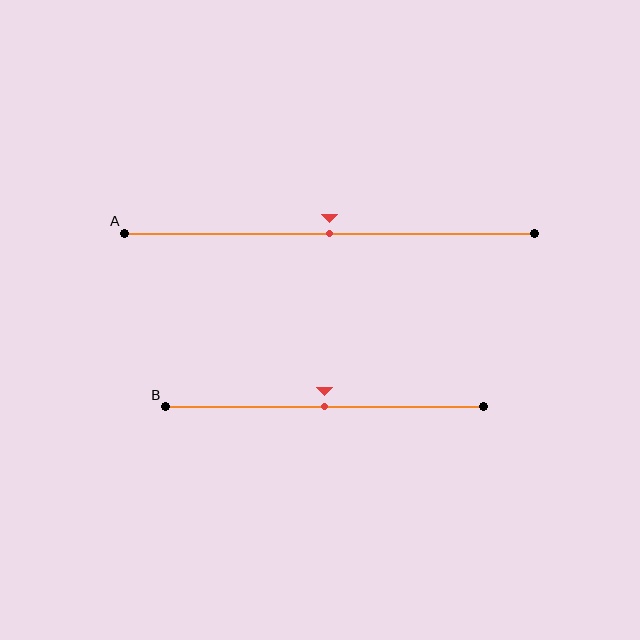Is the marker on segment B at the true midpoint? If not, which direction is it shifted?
Yes, the marker on segment B is at the true midpoint.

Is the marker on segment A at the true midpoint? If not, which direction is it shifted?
Yes, the marker on segment A is at the true midpoint.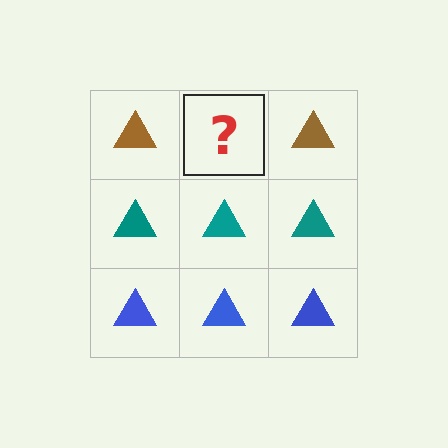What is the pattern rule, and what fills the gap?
The rule is that each row has a consistent color. The gap should be filled with a brown triangle.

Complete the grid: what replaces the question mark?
The question mark should be replaced with a brown triangle.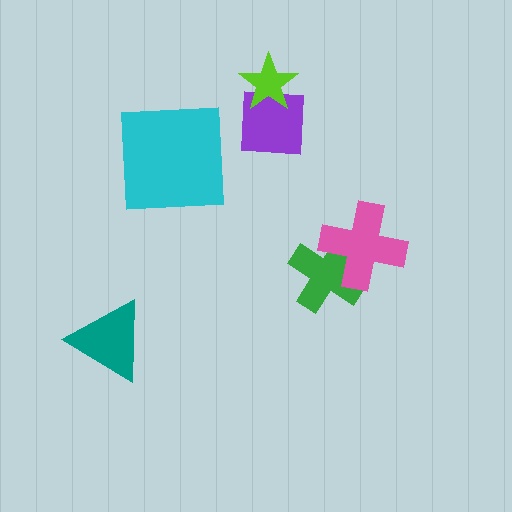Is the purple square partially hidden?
Yes, it is partially covered by another shape.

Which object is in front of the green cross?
The pink cross is in front of the green cross.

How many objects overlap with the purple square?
1 object overlaps with the purple square.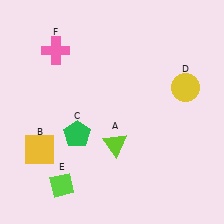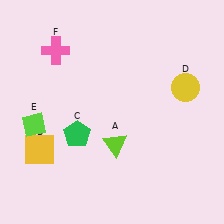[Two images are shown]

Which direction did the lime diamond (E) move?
The lime diamond (E) moved up.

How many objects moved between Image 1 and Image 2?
1 object moved between the two images.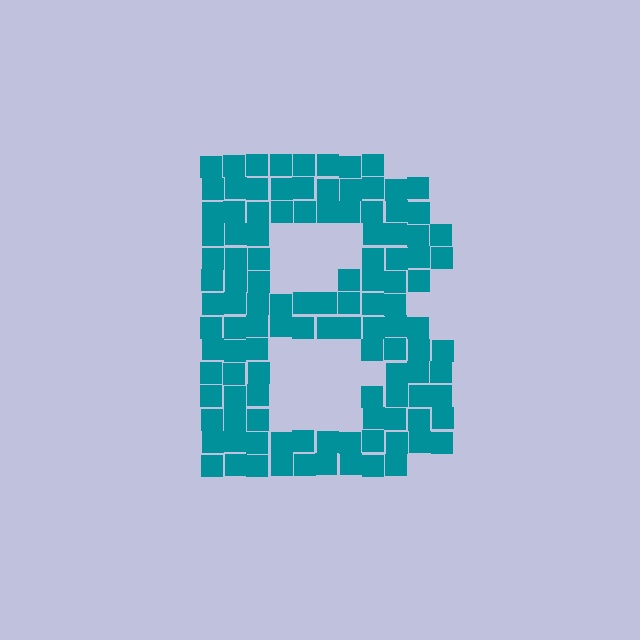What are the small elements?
The small elements are squares.